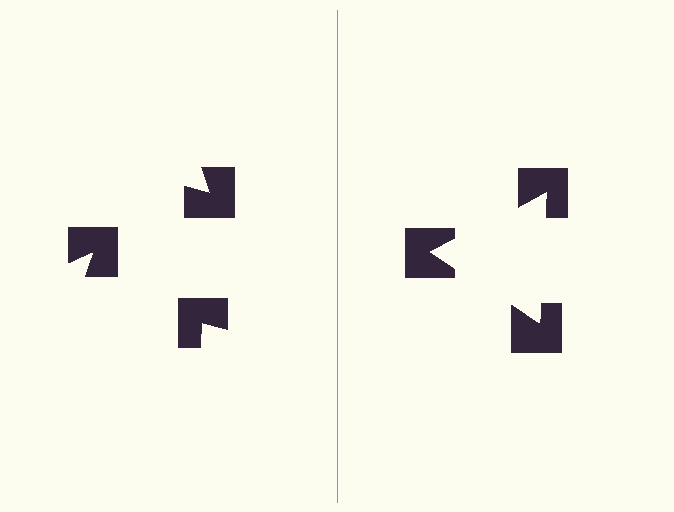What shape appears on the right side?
An illusory triangle.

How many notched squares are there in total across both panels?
6 — 3 on each side.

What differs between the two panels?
The notched squares are positioned identically on both sides; only the wedge orientations differ. On the right they align to a triangle; on the left they are misaligned.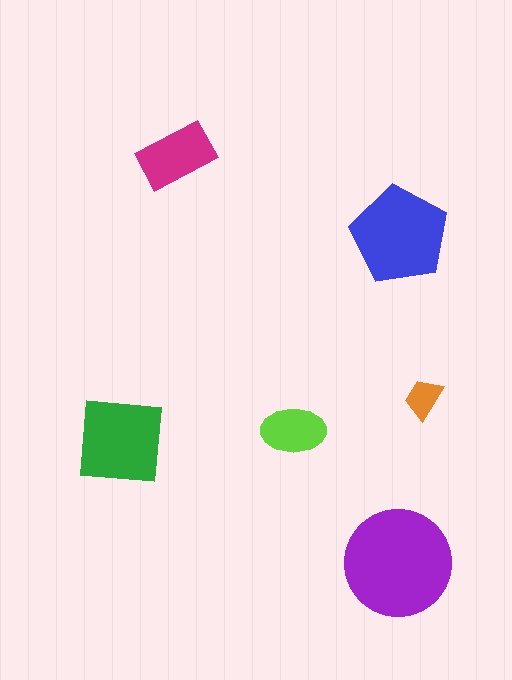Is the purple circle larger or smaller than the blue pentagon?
Larger.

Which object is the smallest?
The orange trapezoid.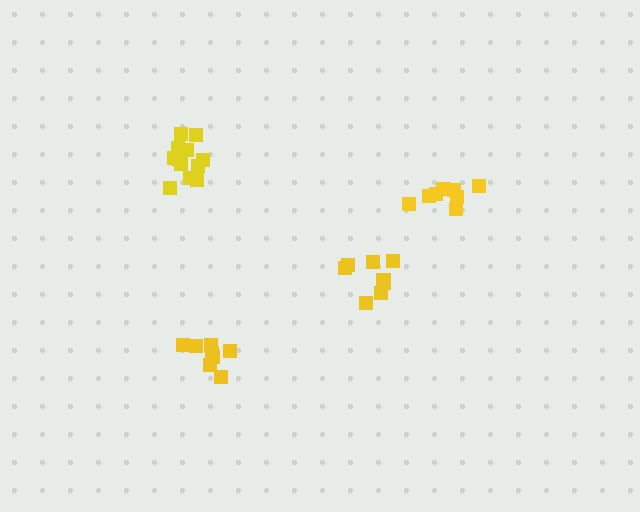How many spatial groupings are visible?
There are 4 spatial groupings.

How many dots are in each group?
Group 1: 12 dots, Group 2: 9 dots, Group 3: 9 dots, Group 4: 8 dots (38 total).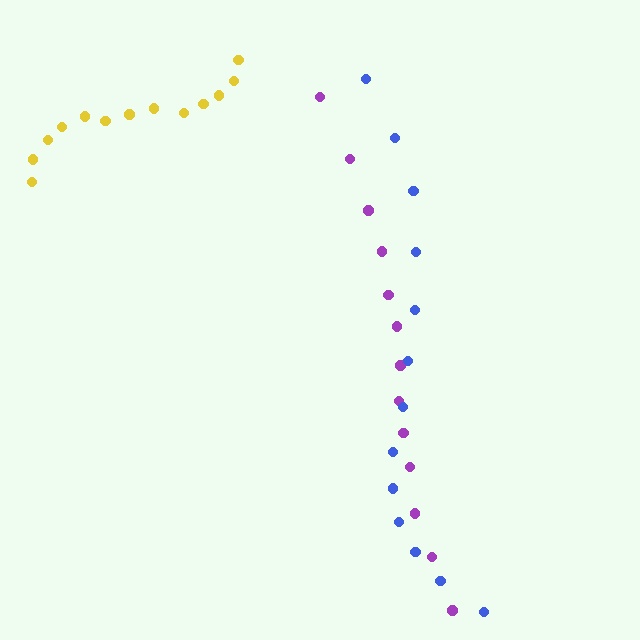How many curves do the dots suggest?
There are 3 distinct paths.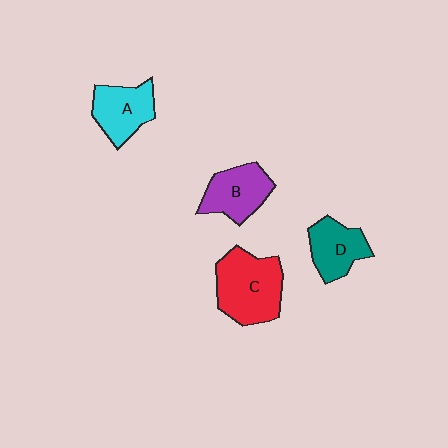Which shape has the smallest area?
Shape D (teal).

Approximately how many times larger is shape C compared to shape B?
Approximately 1.4 times.